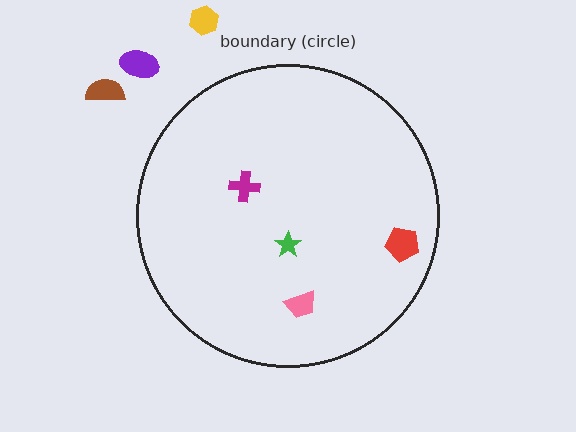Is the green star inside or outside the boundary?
Inside.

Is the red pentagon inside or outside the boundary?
Inside.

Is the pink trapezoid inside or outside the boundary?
Inside.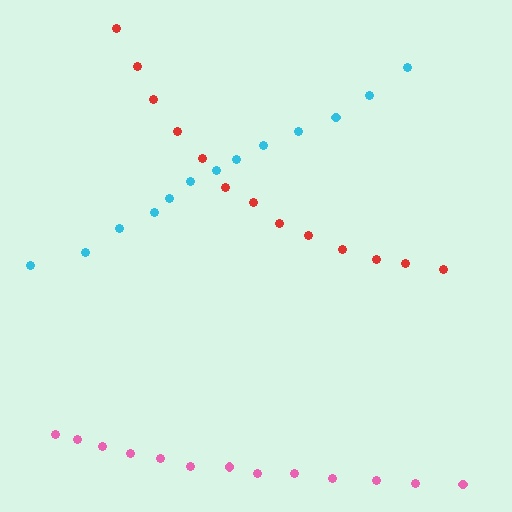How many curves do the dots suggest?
There are 3 distinct paths.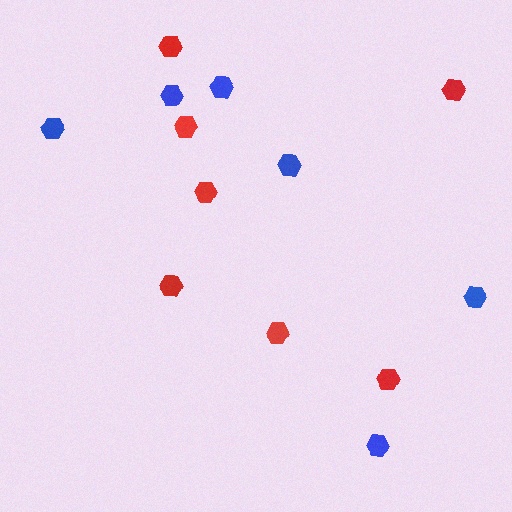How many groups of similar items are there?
There are 2 groups: one group of blue hexagons (6) and one group of red hexagons (7).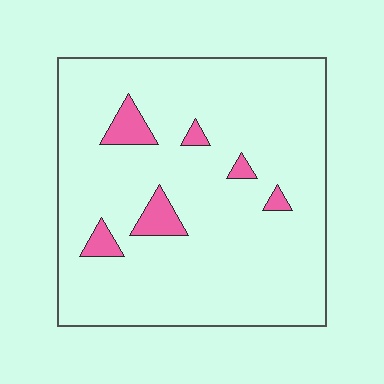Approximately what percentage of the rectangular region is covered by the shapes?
Approximately 5%.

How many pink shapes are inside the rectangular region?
6.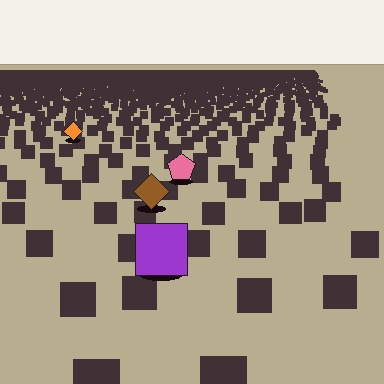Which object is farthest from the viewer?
The orange diamond is farthest from the viewer. It appears smaller and the ground texture around it is denser.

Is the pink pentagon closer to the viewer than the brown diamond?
No. The brown diamond is closer — you can tell from the texture gradient: the ground texture is coarser near it.